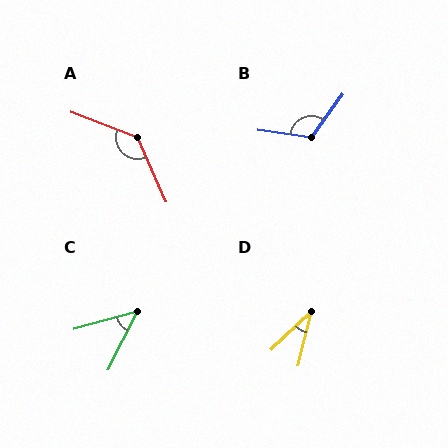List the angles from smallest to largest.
D (32°), C (48°), B (119°), A (135°).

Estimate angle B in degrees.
Approximately 119 degrees.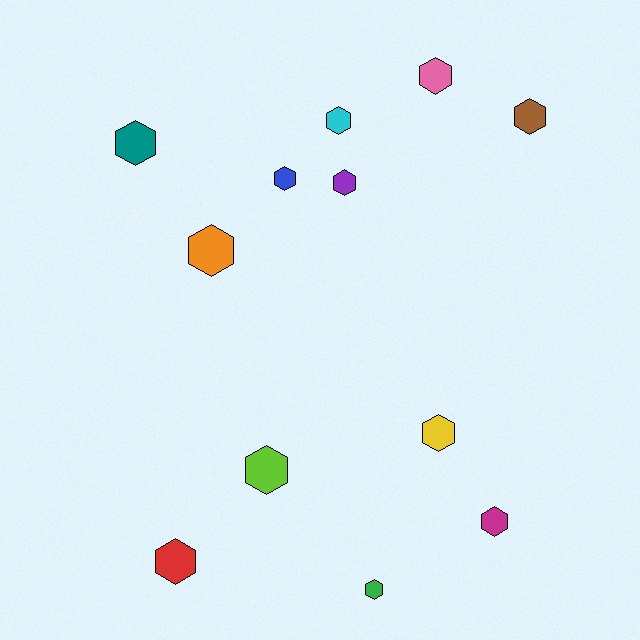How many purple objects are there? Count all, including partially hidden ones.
There is 1 purple object.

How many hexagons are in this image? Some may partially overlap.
There are 12 hexagons.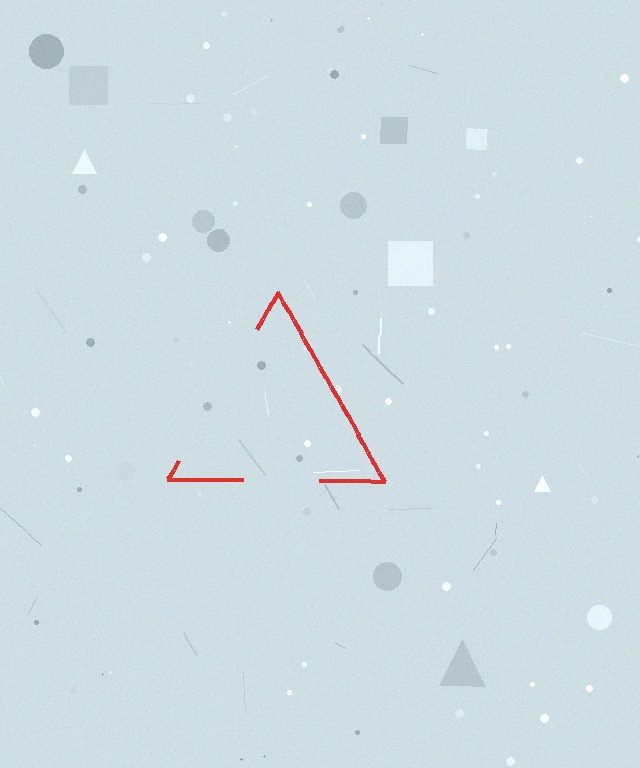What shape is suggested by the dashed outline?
The dashed outline suggests a triangle.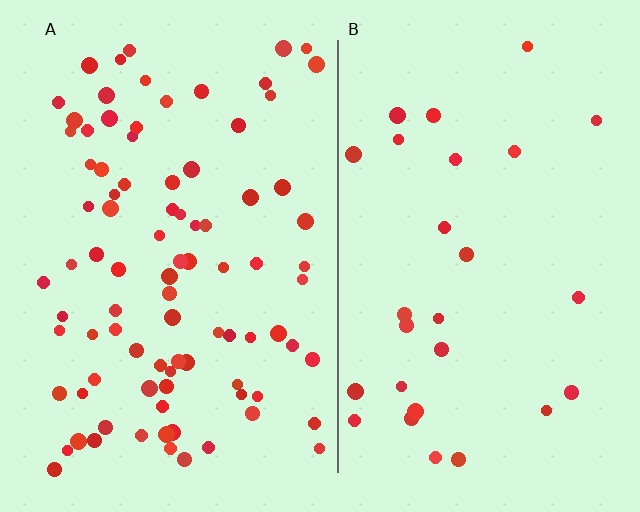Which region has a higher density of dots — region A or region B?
A (the left).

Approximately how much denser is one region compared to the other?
Approximately 3.2× — region A over region B.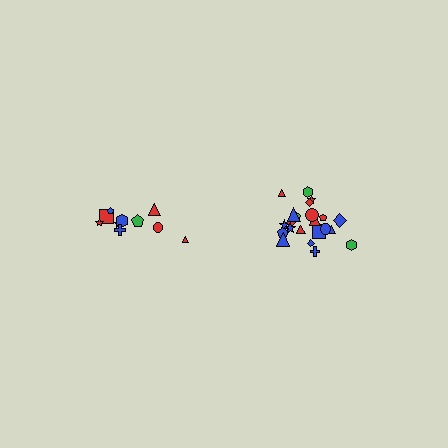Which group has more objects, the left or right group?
The right group.